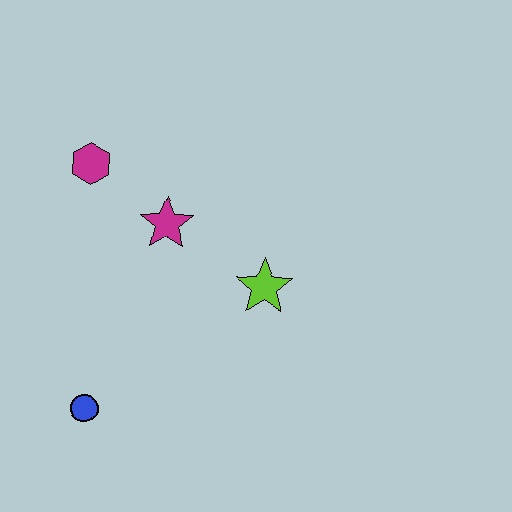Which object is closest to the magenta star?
The magenta hexagon is closest to the magenta star.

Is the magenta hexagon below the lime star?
No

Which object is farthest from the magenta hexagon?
The blue circle is farthest from the magenta hexagon.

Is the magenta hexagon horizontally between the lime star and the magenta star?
No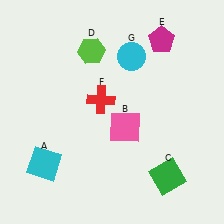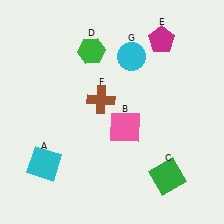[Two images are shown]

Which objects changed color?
D changed from lime to green. F changed from red to brown.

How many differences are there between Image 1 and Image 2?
There are 2 differences between the two images.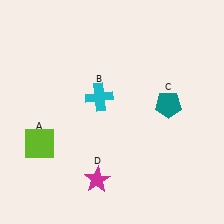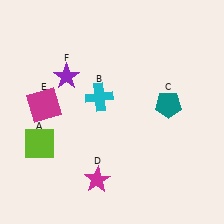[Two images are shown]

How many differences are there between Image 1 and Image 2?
There are 2 differences between the two images.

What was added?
A magenta square (E), a purple star (F) were added in Image 2.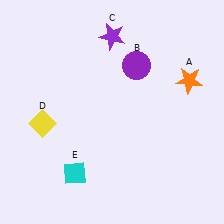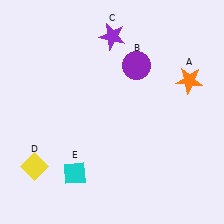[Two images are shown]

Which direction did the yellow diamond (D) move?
The yellow diamond (D) moved down.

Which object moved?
The yellow diamond (D) moved down.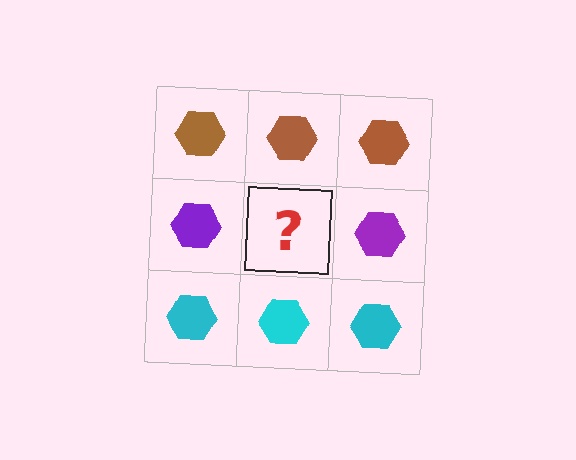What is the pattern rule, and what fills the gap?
The rule is that each row has a consistent color. The gap should be filled with a purple hexagon.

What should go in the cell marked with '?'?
The missing cell should contain a purple hexagon.